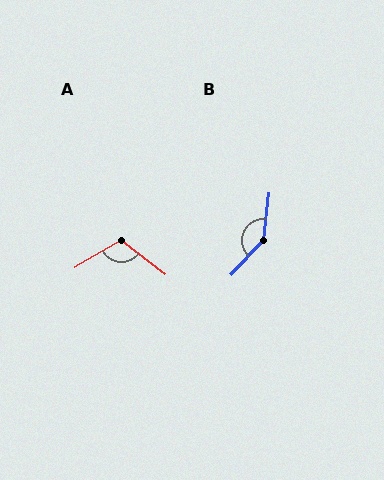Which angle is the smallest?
A, at approximately 111 degrees.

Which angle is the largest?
B, at approximately 143 degrees.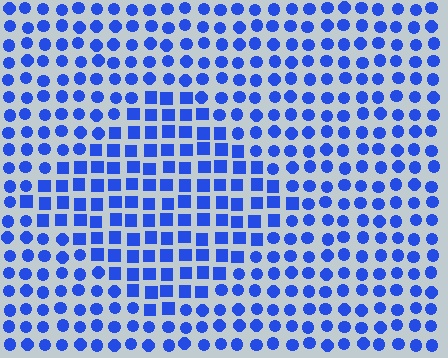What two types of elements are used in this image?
The image uses squares inside the diamond region and circles outside it.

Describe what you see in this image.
The image is filled with small blue elements arranged in a uniform grid. A diamond-shaped region contains squares, while the surrounding area contains circles. The boundary is defined purely by the change in element shape.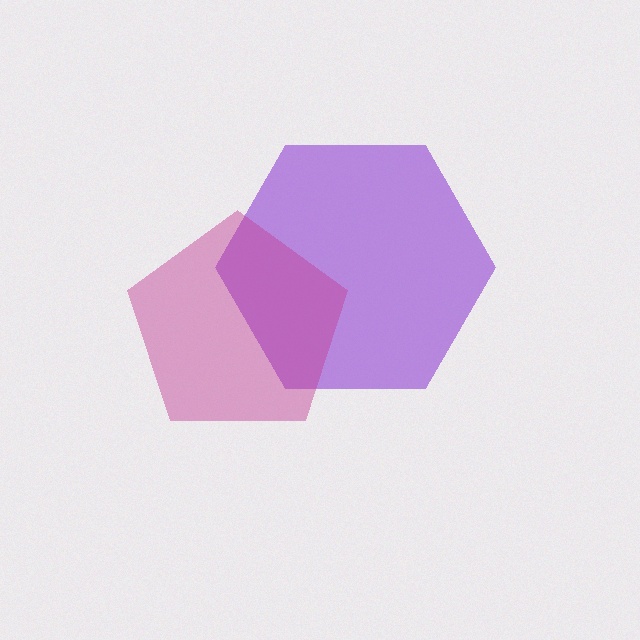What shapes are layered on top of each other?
The layered shapes are: a purple hexagon, a magenta pentagon.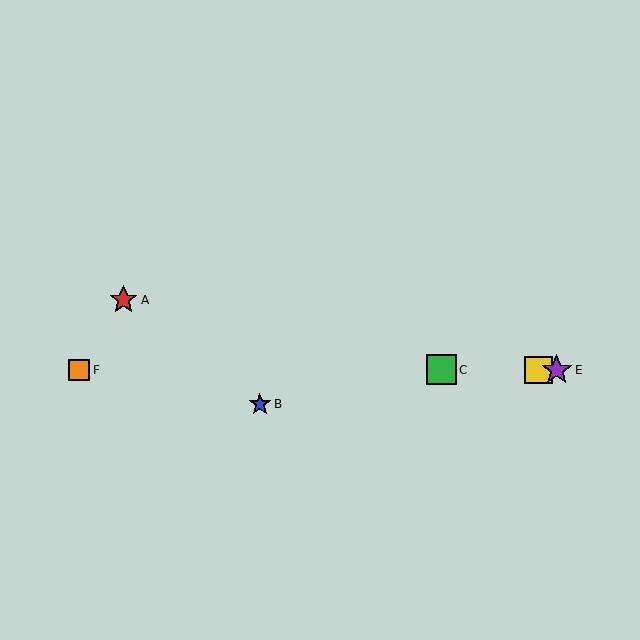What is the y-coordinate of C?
Object C is at y≈370.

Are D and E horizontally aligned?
Yes, both are at y≈370.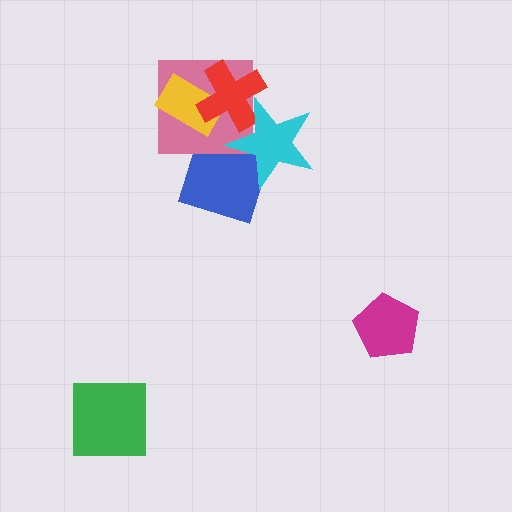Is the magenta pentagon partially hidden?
No, no other shape covers it.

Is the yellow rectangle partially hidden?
Yes, it is partially covered by another shape.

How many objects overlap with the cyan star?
3 objects overlap with the cyan star.